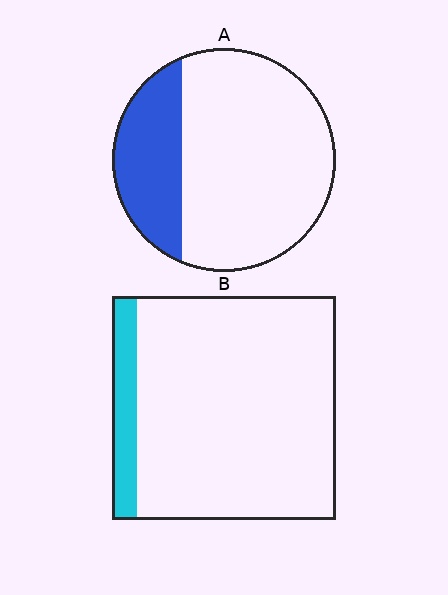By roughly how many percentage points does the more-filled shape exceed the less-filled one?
By roughly 15 percentage points (A over B).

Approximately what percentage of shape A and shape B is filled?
A is approximately 25% and B is approximately 10%.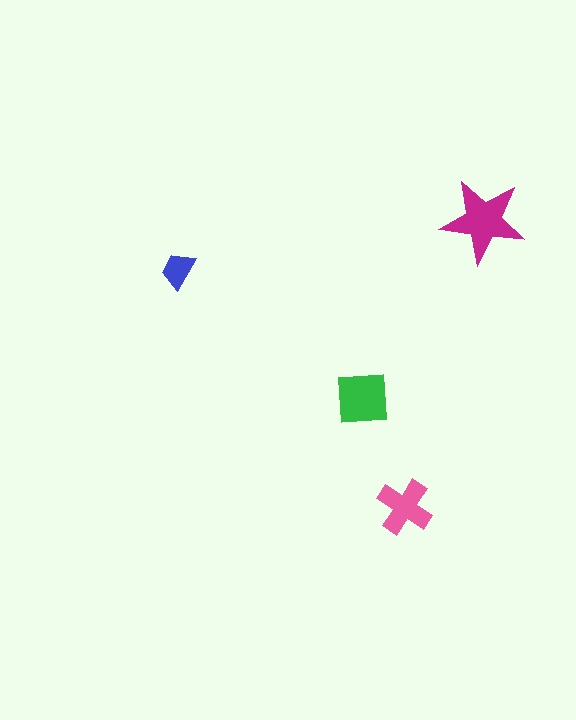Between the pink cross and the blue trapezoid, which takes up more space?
The pink cross.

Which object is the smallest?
The blue trapezoid.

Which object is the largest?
The magenta star.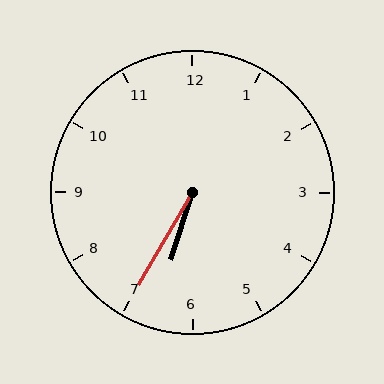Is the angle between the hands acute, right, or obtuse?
It is acute.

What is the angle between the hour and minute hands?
Approximately 12 degrees.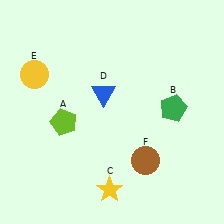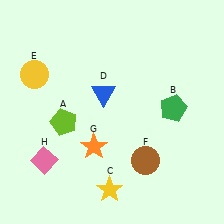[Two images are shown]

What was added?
An orange star (G), a pink diamond (H) were added in Image 2.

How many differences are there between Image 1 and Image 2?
There are 2 differences between the two images.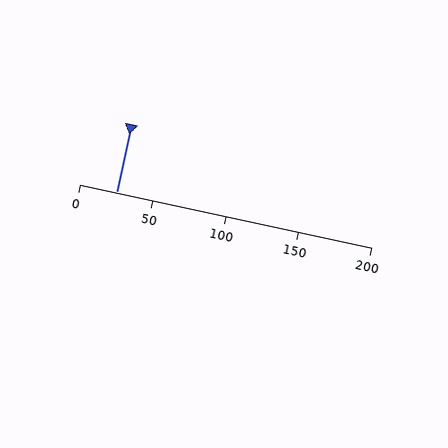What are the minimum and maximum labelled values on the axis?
The axis runs from 0 to 200.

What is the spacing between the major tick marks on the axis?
The major ticks are spaced 50 apart.